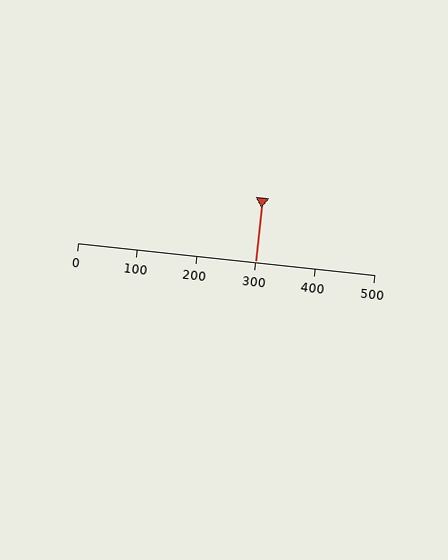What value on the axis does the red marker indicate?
The marker indicates approximately 300.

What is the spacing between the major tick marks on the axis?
The major ticks are spaced 100 apart.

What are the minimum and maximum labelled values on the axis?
The axis runs from 0 to 500.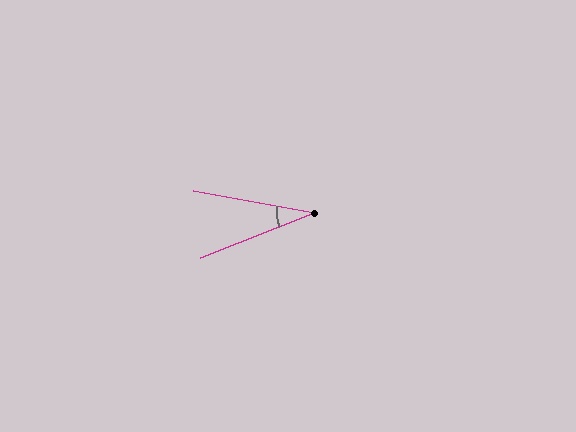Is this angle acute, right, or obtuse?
It is acute.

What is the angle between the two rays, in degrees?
Approximately 32 degrees.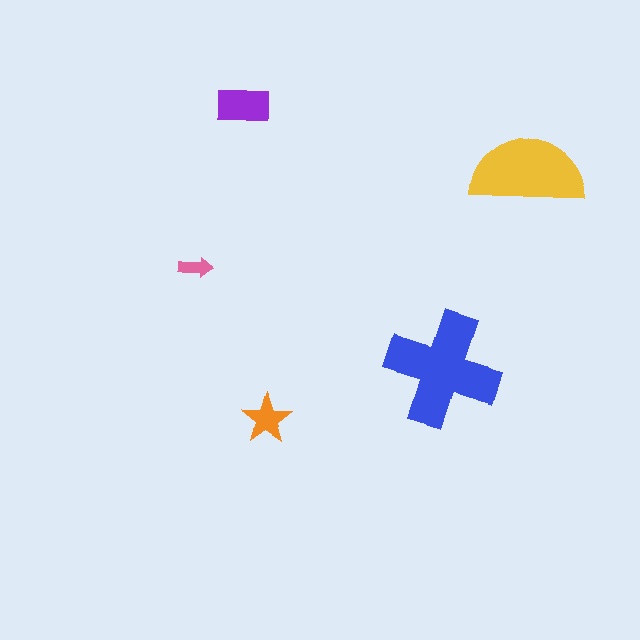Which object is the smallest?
The pink arrow.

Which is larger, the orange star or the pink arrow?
The orange star.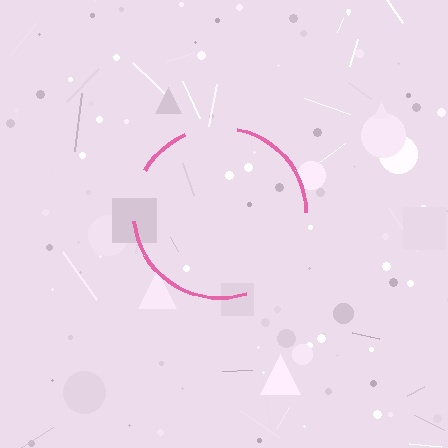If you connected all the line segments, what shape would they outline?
They would outline a circle.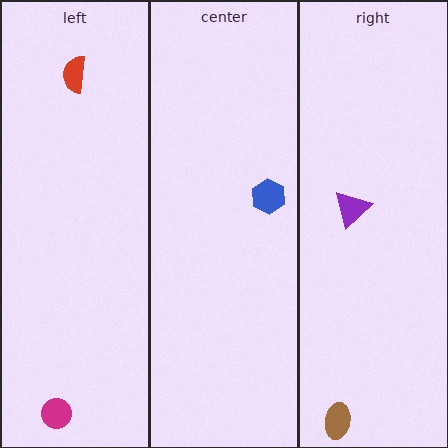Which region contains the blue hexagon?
The center region.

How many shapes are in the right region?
2.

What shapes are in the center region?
The blue hexagon.